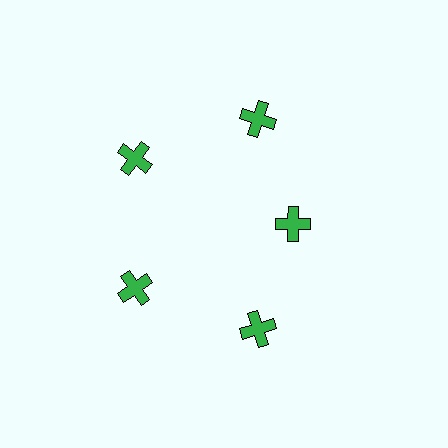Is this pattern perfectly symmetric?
No. The 5 green crosses are arranged in a ring, but one element near the 3 o'clock position is pulled inward toward the center, breaking the 5-fold rotational symmetry.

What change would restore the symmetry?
The symmetry would be restored by moving it outward, back onto the ring so that all 5 crosses sit at equal angles and equal distance from the center.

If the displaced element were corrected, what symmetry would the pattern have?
It would have 5-fold rotational symmetry — the pattern would map onto itself every 72 degrees.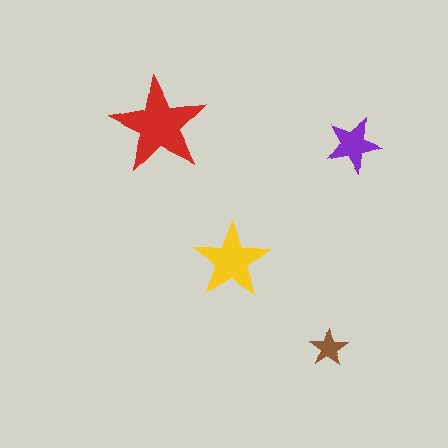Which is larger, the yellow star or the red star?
The red one.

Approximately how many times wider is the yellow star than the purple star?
About 1.5 times wider.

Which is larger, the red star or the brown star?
The red one.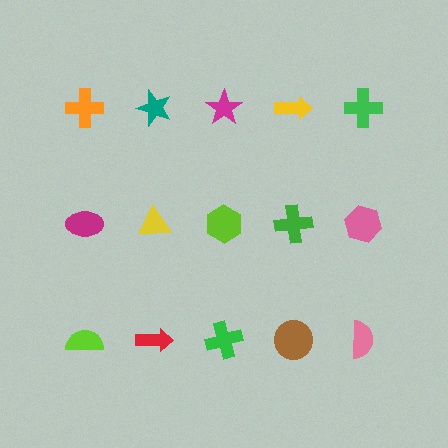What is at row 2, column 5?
A pink hexagon.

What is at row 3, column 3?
A green cross.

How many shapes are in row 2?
5 shapes.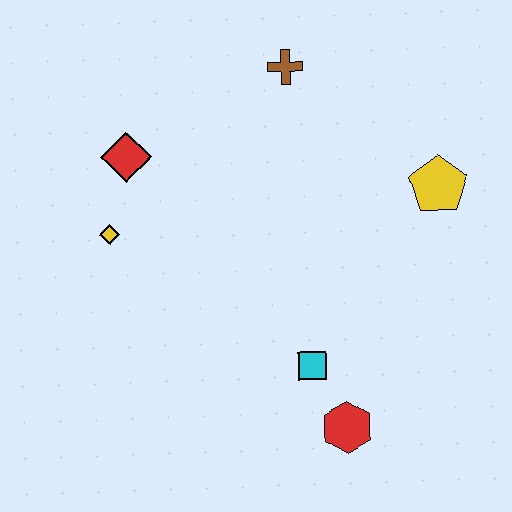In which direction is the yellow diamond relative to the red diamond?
The yellow diamond is below the red diamond.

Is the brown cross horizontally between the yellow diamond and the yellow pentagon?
Yes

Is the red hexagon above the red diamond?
No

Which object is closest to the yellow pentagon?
The brown cross is closest to the yellow pentagon.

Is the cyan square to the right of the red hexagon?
No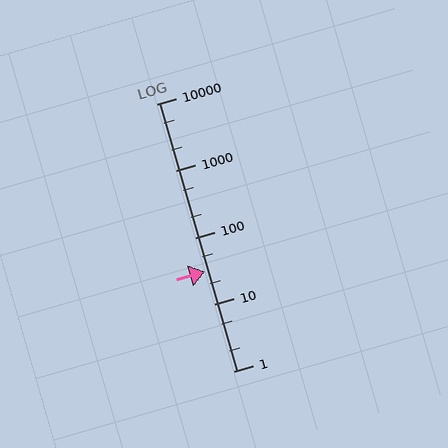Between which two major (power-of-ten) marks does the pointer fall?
The pointer is between 10 and 100.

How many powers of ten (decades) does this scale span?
The scale spans 4 decades, from 1 to 10000.